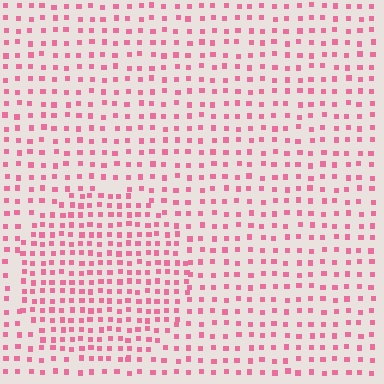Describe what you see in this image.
The image contains small pink elements arranged at two different densities. A circle-shaped region is visible where the elements are more densely packed than the surrounding area.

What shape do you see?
I see a circle.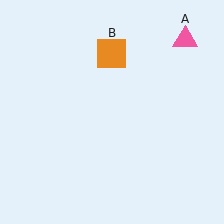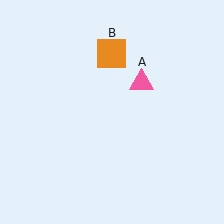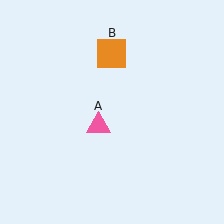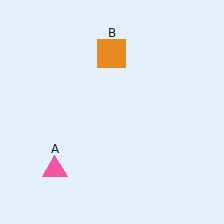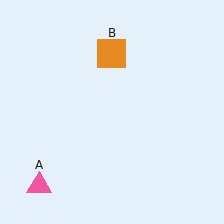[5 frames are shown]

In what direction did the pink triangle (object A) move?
The pink triangle (object A) moved down and to the left.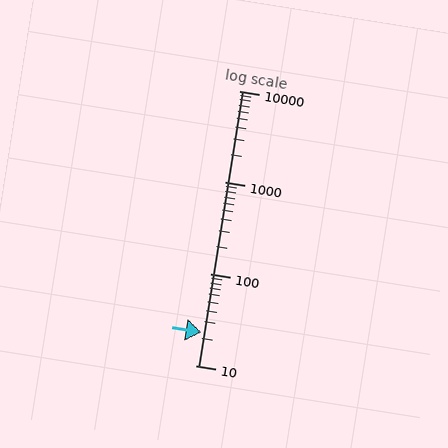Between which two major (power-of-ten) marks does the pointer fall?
The pointer is between 10 and 100.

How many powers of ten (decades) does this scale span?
The scale spans 3 decades, from 10 to 10000.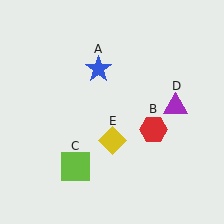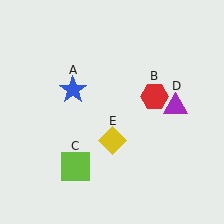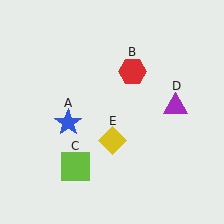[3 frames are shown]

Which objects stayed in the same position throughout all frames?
Lime square (object C) and purple triangle (object D) and yellow diamond (object E) remained stationary.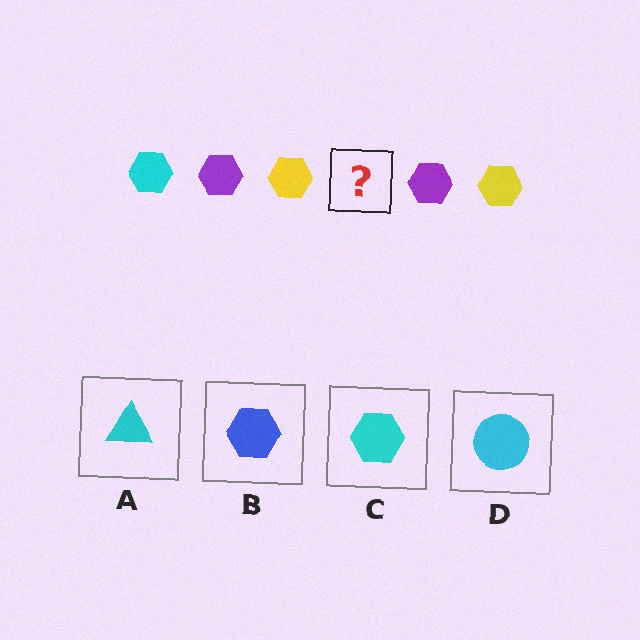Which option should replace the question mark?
Option C.